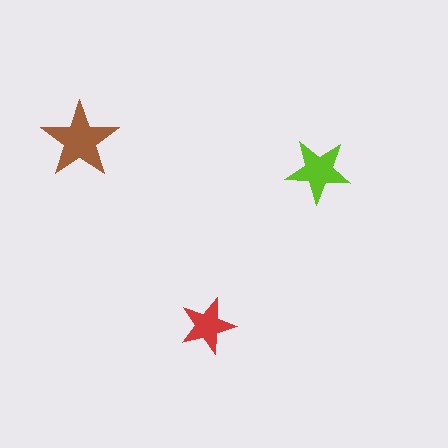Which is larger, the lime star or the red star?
The lime one.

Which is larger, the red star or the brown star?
The brown one.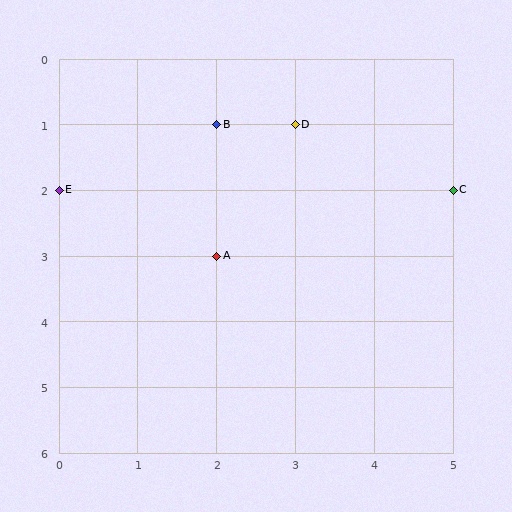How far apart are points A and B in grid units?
Points A and B are 2 rows apart.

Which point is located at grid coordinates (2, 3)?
Point A is at (2, 3).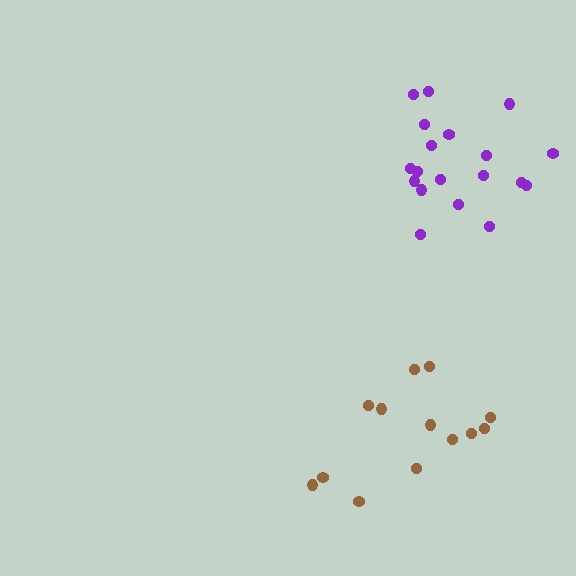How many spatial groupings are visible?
There are 2 spatial groupings.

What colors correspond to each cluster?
The clusters are colored: purple, brown.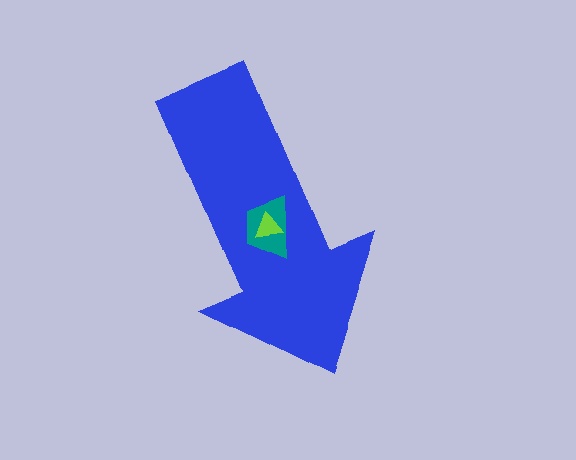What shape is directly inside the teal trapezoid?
The lime triangle.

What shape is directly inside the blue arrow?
The teal trapezoid.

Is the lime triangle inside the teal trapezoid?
Yes.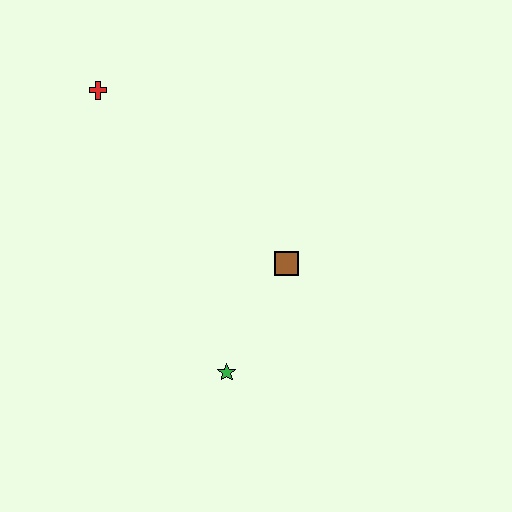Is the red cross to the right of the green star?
No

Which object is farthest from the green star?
The red cross is farthest from the green star.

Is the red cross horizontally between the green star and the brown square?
No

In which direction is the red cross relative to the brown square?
The red cross is to the left of the brown square.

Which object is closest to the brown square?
The green star is closest to the brown square.